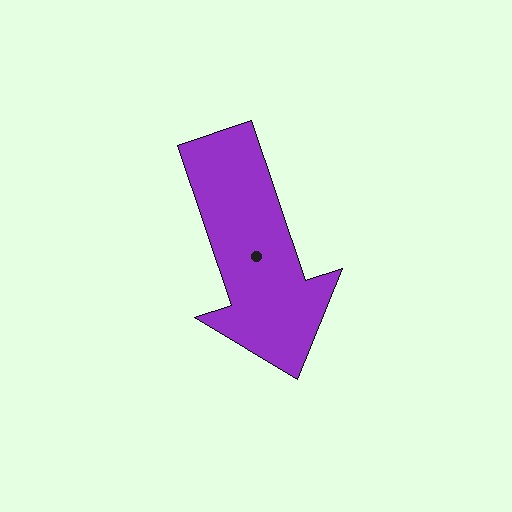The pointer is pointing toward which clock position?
Roughly 5 o'clock.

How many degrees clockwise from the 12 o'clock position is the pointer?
Approximately 162 degrees.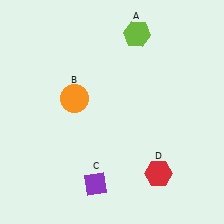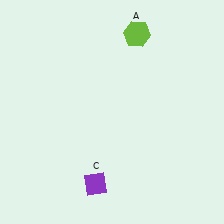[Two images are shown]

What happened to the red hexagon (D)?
The red hexagon (D) was removed in Image 2. It was in the bottom-right area of Image 1.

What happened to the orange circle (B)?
The orange circle (B) was removed in Image 2. It was in the top-left area of Image 1.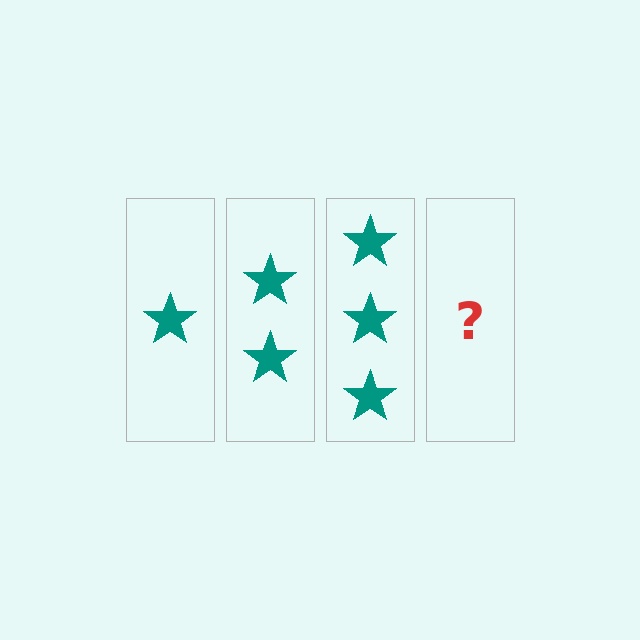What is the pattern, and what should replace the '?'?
The pattern is that each step adds one more star. The '?' should be 4 stars.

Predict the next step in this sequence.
The next step is 4 stars.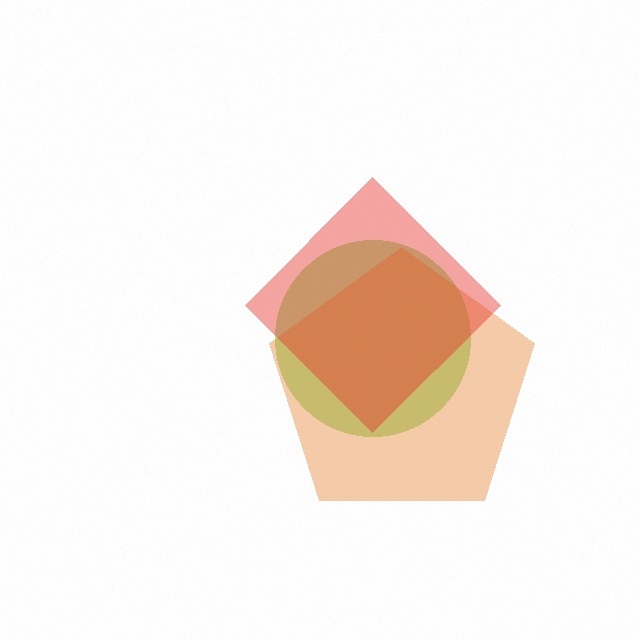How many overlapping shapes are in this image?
There are 3 overlapping shapes in the image.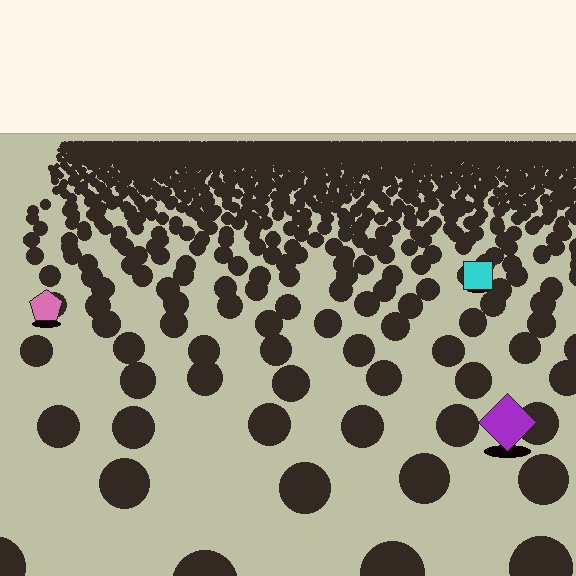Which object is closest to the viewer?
The purple diamond is closest. The texture marks near it are larger and more spread out.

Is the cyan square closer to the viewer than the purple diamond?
No. The purple diamond is closer — you can tell from the texture gradient: the ground texture is coarser near it.